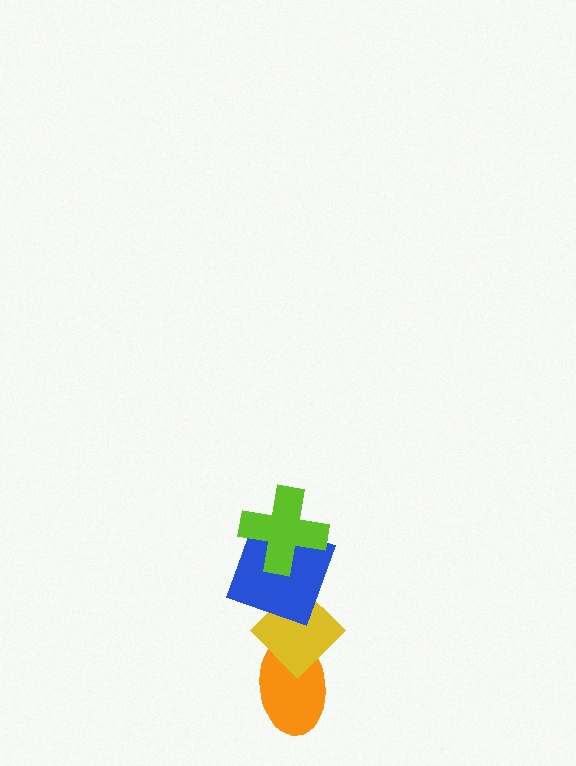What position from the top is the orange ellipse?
The orange ellipse is 4th from the top.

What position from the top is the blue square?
The blue square is 2nd from the top.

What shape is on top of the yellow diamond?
The blue square is on top of the yellow diamond.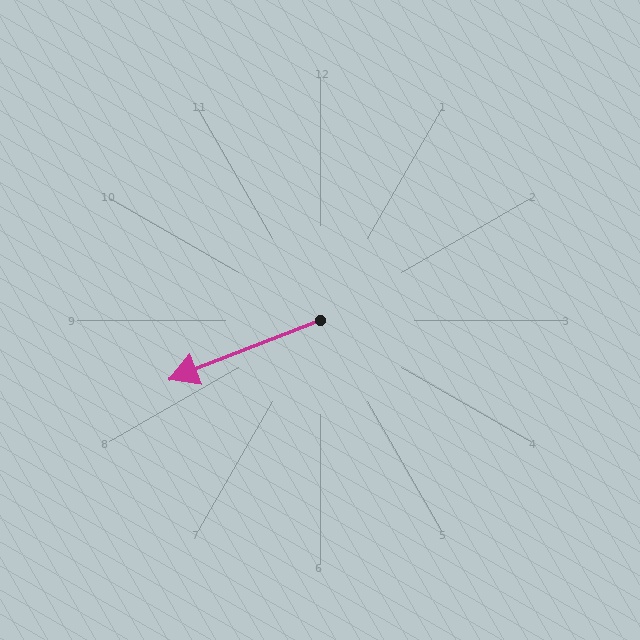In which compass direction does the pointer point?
West.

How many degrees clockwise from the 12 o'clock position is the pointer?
Approximately 248 degrees.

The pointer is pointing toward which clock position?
Roughly 8 o'clock.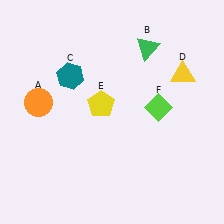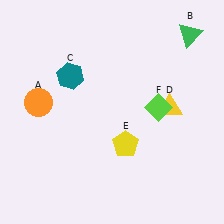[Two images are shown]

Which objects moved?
The objects that moved are: the green triangle (B), the yellow triangle (D), the yellow pentagon (E).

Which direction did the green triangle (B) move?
The green triangle (B) moved right.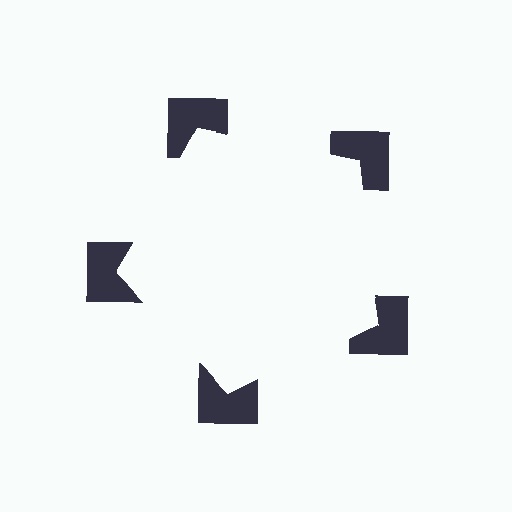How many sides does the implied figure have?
5 sides.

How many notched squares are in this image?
There are 5 — one at each vertex of the illusory pentagon.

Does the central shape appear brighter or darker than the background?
It typically appears slightly brighter than the background, even though no actual brightness change is drawn.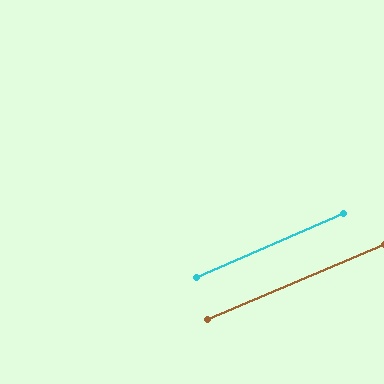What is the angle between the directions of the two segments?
Approximately 0 degrees.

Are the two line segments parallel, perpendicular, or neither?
Parallel — their directions differ by only 0.4°.